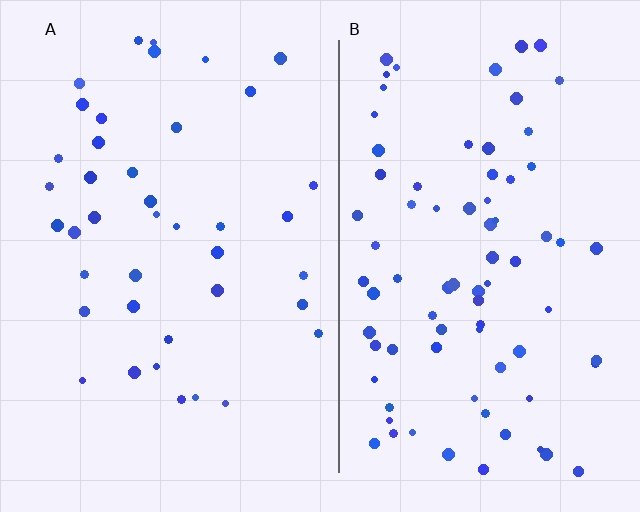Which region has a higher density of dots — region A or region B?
B (the right).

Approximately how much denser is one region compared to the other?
Approximately 2.0× — region B over region A.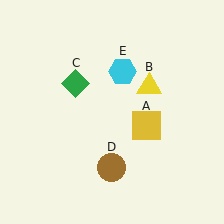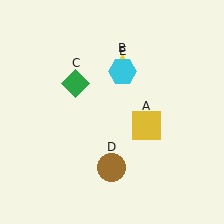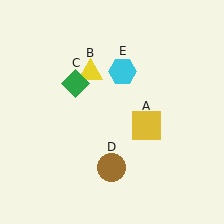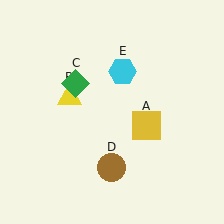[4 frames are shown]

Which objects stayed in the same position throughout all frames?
Yellow square (object A) and green diamond (object C) and brown circle (object D) and cyan hexagon (object E) remained stationary.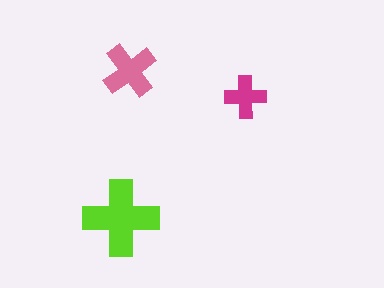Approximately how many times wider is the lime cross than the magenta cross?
About 2 times wider.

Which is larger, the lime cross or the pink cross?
The lime one.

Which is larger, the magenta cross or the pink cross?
The pink one.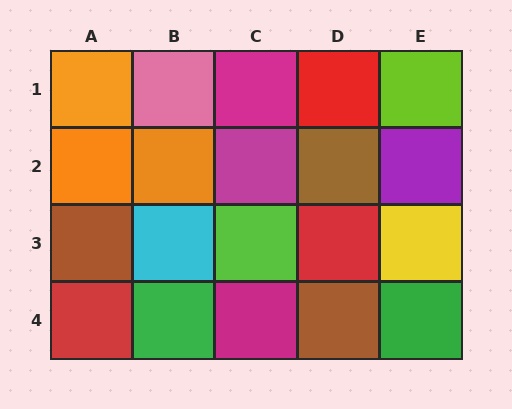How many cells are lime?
2 cells are lime.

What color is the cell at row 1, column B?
Pink.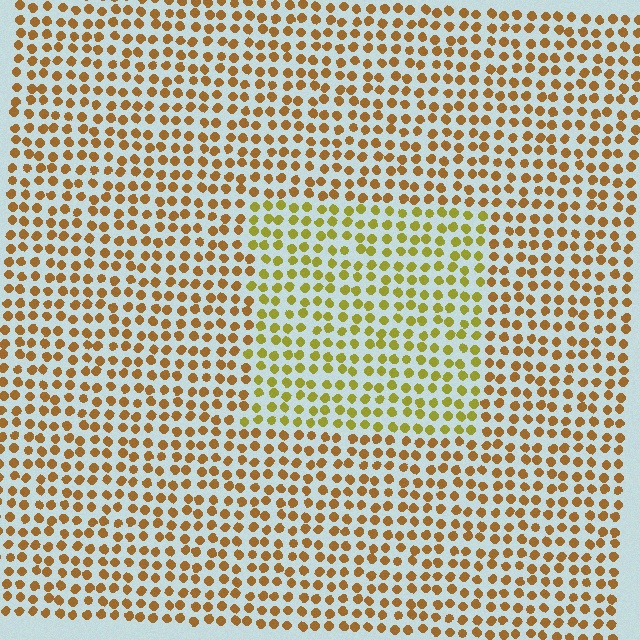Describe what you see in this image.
The image is filled with small brown elements in a uniform arrangement. A rectangle-shaped region is visible where the elements are tinted to a slightly different hue, forming a subtle color boundary.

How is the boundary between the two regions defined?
The boundary is defined purely by a slight shift in hue (about 31 degrees). Spacing, size, and orientation are identical on both sides.